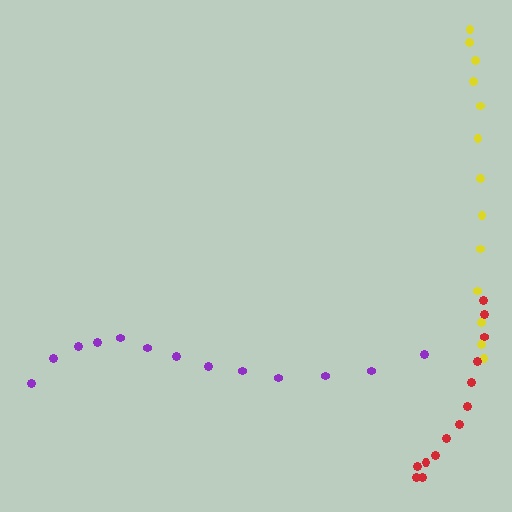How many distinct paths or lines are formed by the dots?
There are 3 distinct paths.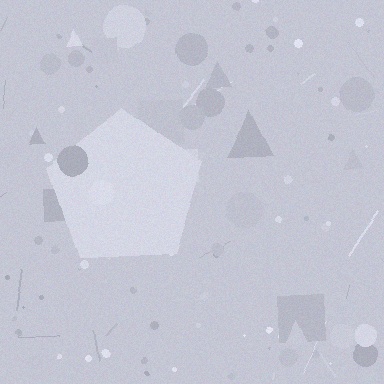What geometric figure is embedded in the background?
A pentagon is embedded in the background.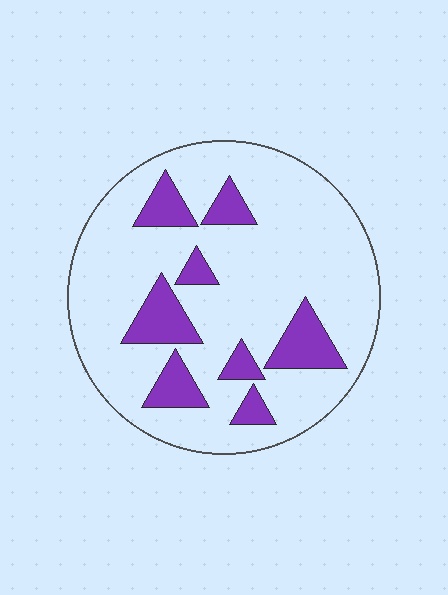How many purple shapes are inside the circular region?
8.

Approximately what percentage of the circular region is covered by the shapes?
Approximately 20%.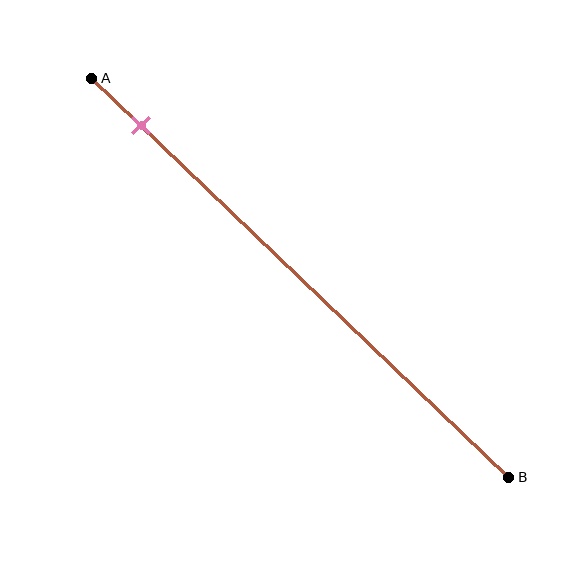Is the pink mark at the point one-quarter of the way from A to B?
No, the mark is at about 10% from A, not at the 25% one-quarter point.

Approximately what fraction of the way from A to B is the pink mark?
The pink mark is approximately 10% of the way from A to B.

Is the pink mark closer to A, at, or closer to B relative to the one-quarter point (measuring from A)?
The pink mark is closer to point A than the one-quarter point of segment AB.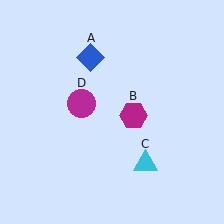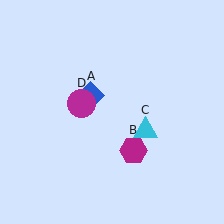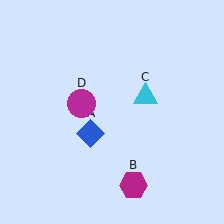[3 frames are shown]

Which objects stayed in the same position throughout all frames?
Magenta circle (object D) remained stationary.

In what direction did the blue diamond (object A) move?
The blue diamond (object A) moved down.